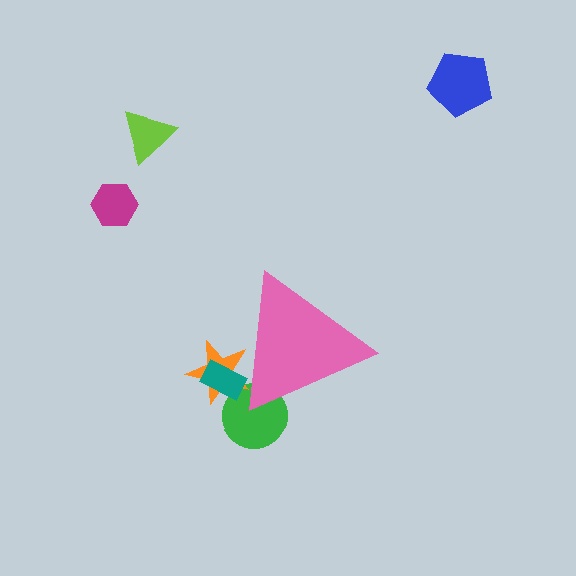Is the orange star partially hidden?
Yes, the orange star is partially hidden behind the pink triangle.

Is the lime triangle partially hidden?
No, the lime triangle is fully visible.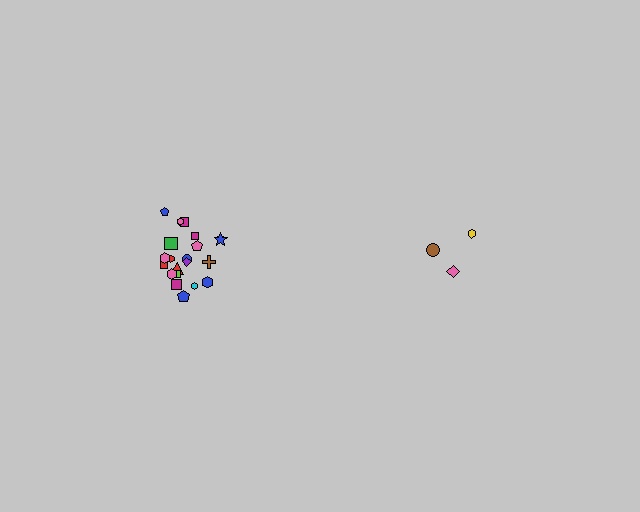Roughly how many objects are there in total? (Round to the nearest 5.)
Roughly 25 objects in total.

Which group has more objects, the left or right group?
The left group.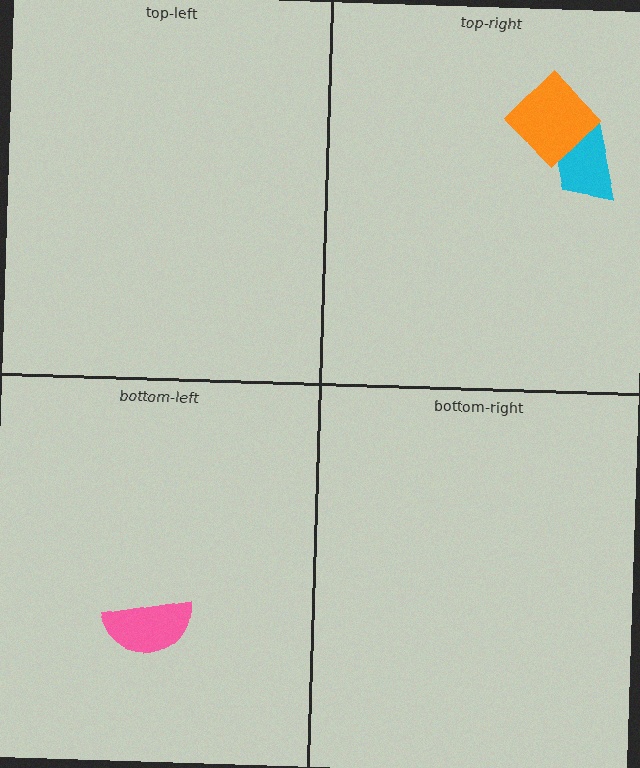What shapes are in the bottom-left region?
The pink semicircle.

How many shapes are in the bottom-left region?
1.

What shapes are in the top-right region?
The cyan trapezoid, the orange diamond.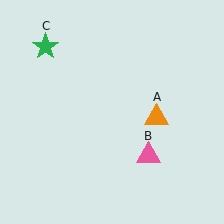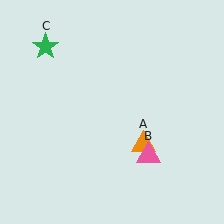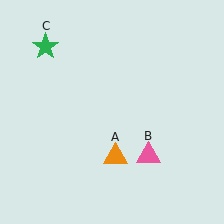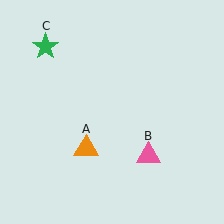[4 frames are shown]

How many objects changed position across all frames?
1 object changed position: orange triangle (object A).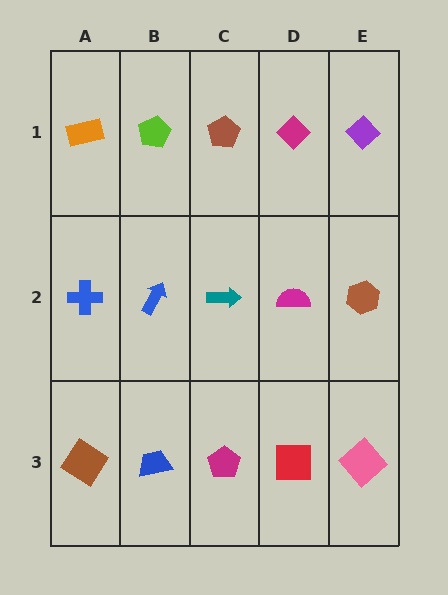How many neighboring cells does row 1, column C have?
3.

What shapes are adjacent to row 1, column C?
A teal arrow (row 2, column C), a lime pentagon (row 1, column B), a magenta diamond (row 1, column D).